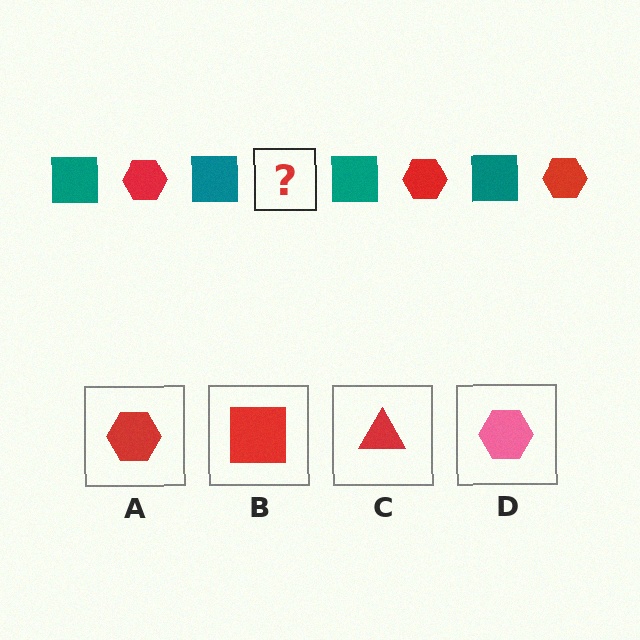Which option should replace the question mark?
Option A.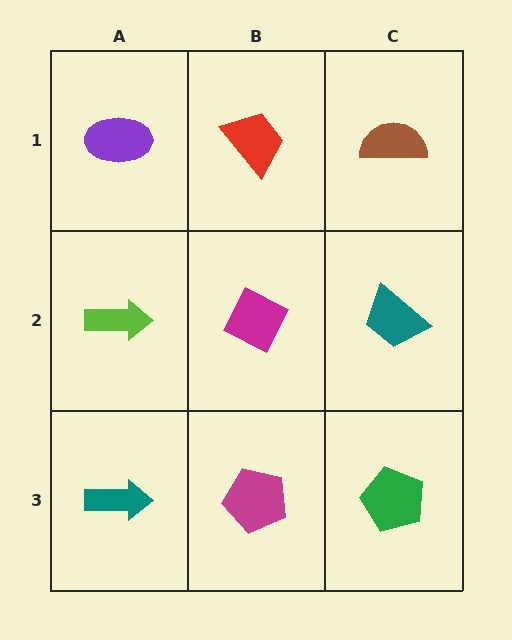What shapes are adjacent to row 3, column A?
A lime arrow (row 2, column A), a magenta pentagon (row 3, column B).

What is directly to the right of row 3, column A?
A magenta pentagon.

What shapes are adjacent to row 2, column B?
A red trapezoid (row 1, column B), a magenta pentagon (row 3, column B), a lime arrow (row 2, column A), a teal trapezoid (row 2, column C).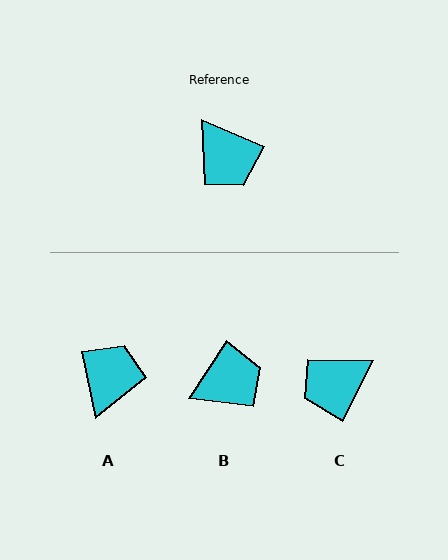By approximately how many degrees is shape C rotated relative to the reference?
Approximately 93 degrees clockwise.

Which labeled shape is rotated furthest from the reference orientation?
A, about 125 degrees away.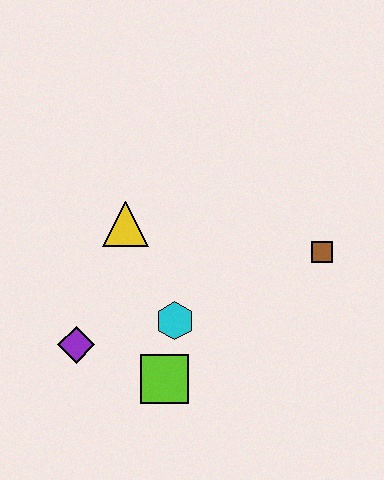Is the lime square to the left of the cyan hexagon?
Yes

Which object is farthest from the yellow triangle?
The brown square is farthest from the yellow triangle.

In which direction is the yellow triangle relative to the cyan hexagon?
The yellow triangle is above the cyan hexagon.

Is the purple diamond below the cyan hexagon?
Yes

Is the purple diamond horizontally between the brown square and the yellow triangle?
No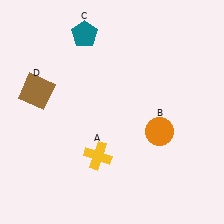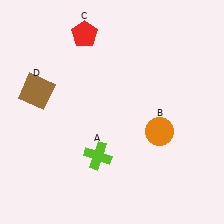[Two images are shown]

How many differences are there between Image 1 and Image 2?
There are 2 differences between the two images.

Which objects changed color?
A changed from yellow to lime. C changed from teal to red.